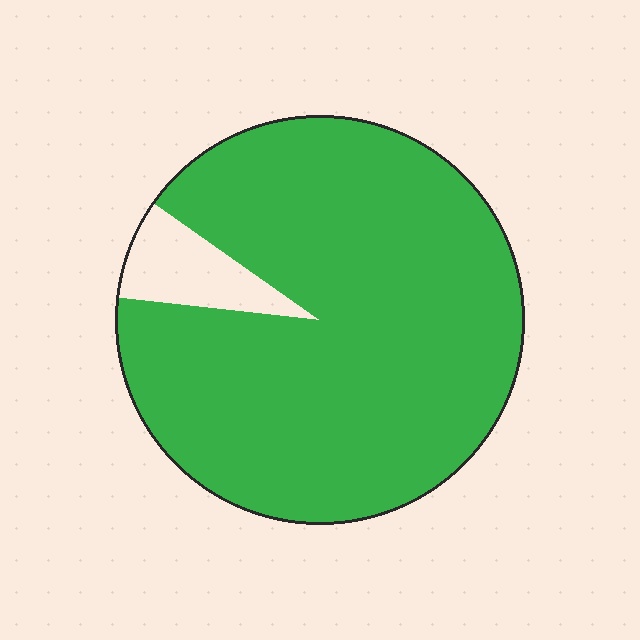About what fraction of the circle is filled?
About nine tenths (9/10).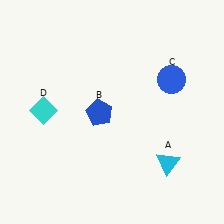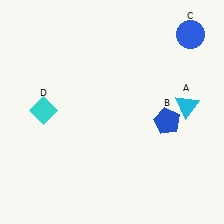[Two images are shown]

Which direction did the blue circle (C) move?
The blue circle (C) moved up.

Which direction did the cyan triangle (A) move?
The cyan triangle (A) moved up.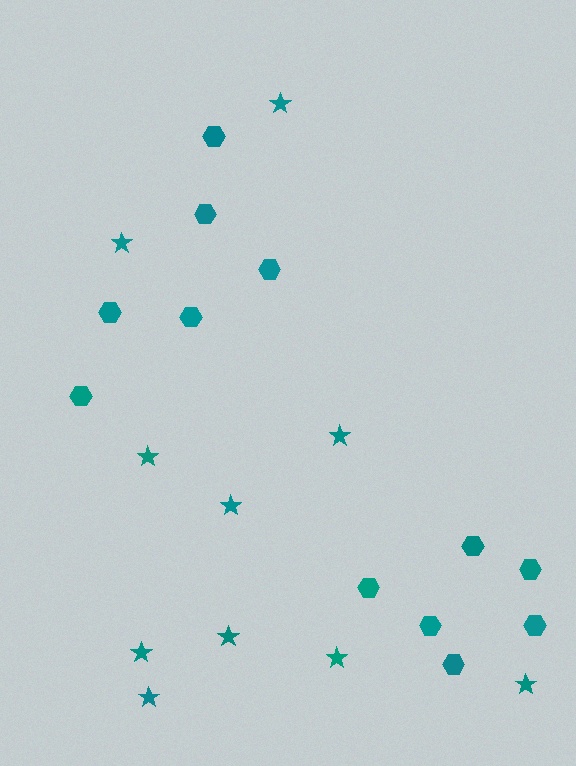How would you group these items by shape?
There are 2 groups: one group of stars (10) and one group of hexagons (12).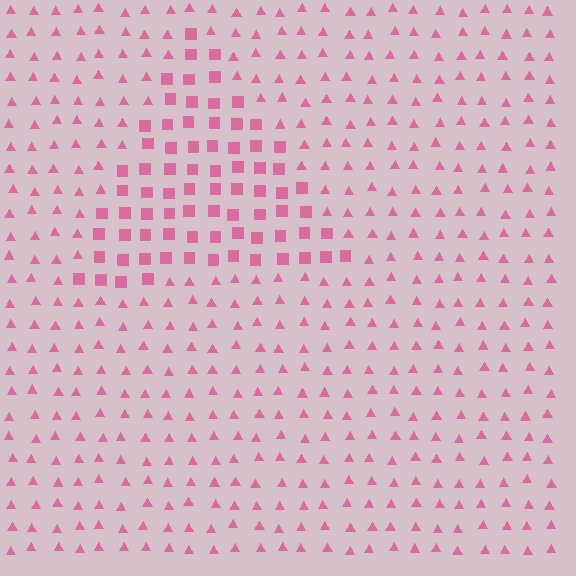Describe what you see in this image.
The image is filled with small pink elements arranged in a uniform grid. A triangle-shaped region contains squares, while the surrounding area contains triangles. The boundary is defined purely by the change in element shape.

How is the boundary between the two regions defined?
The boundary is defined by a change in element shape: squares inside vs. triangles outside. All elements share the same color and spacing.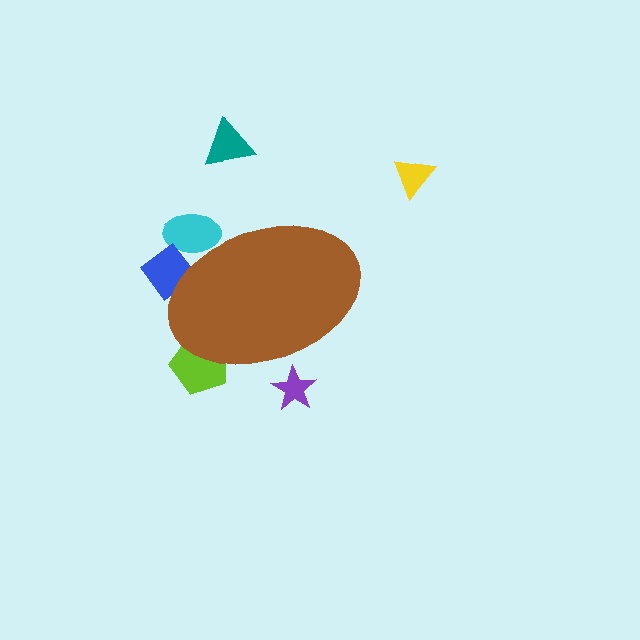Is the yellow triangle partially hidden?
No, the yellow triangle is fully visible.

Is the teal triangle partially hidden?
No, the teal triangle is fully visible.